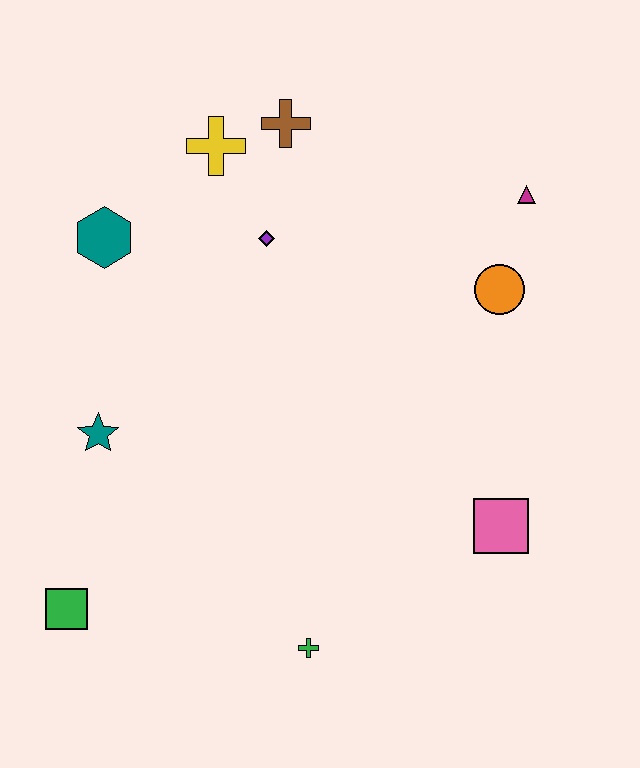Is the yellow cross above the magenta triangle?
Yes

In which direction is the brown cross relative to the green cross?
The brown cross is above the green cross.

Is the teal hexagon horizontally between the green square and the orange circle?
Yes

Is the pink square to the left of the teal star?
No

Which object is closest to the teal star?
The green square is closest to the teal star.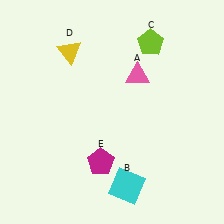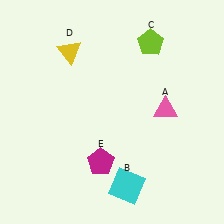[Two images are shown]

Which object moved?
The pink triangle (A) moved down.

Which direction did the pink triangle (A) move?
The pink triangle (A) moved down.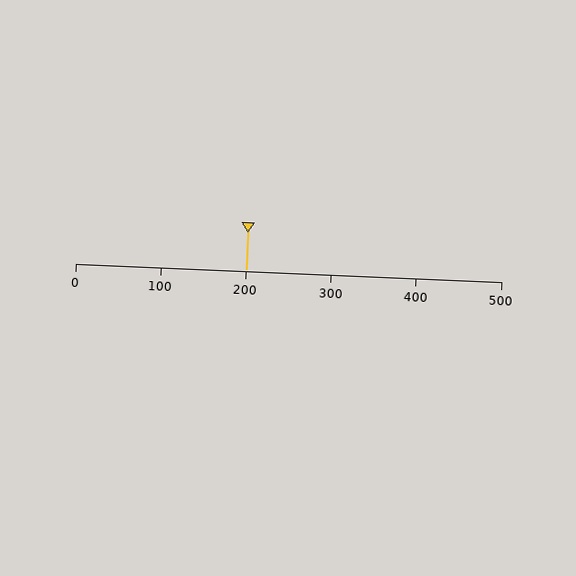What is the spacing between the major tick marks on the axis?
The major ticks are spaced 100 apart.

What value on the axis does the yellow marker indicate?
The marker indicates approximately 200.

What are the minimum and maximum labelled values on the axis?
The axis runs from 0 to 500.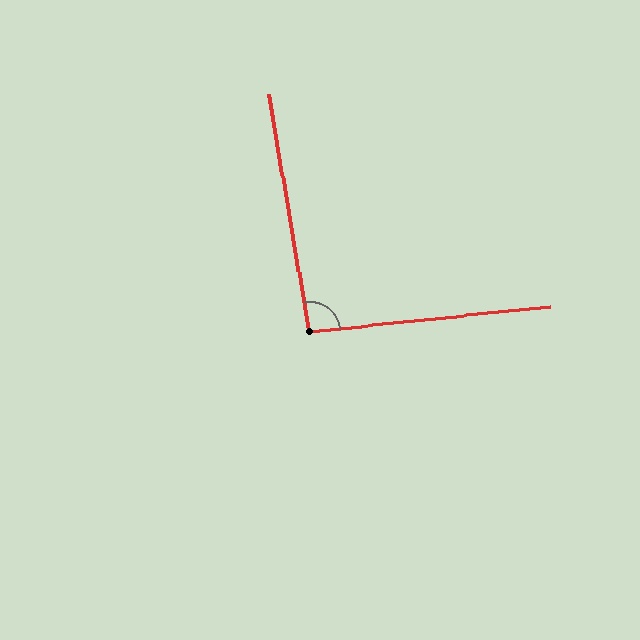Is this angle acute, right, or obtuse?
It is approximately a right angle.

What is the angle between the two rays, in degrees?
Approximately 94 degrees.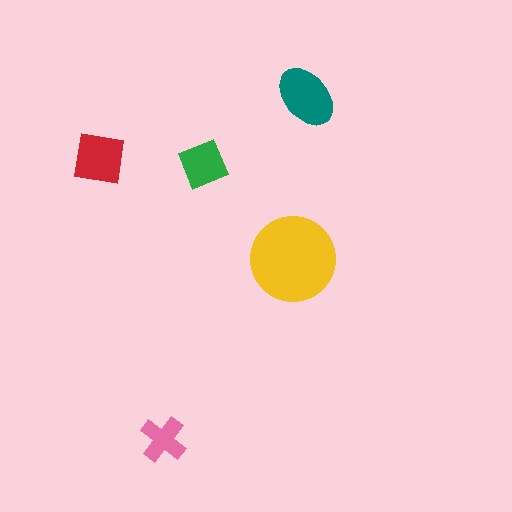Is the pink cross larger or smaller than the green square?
Smaller.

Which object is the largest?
The yellow circle.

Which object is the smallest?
The pink cross.